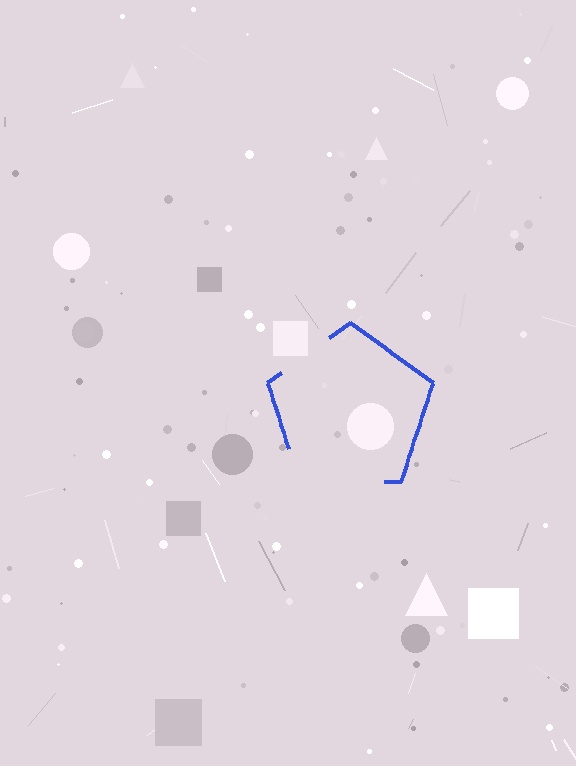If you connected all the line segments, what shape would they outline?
They would outline a pentagon.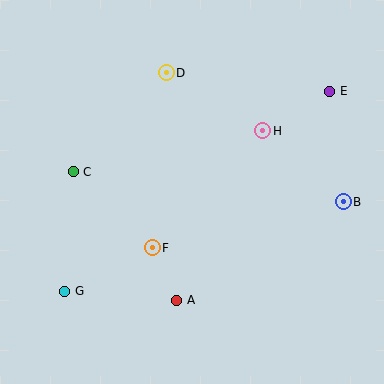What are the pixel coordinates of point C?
Point C is at (73, 172).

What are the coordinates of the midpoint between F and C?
The midpoint between F and C is at (113, 210).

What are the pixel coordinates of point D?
Point D is at (166, 73).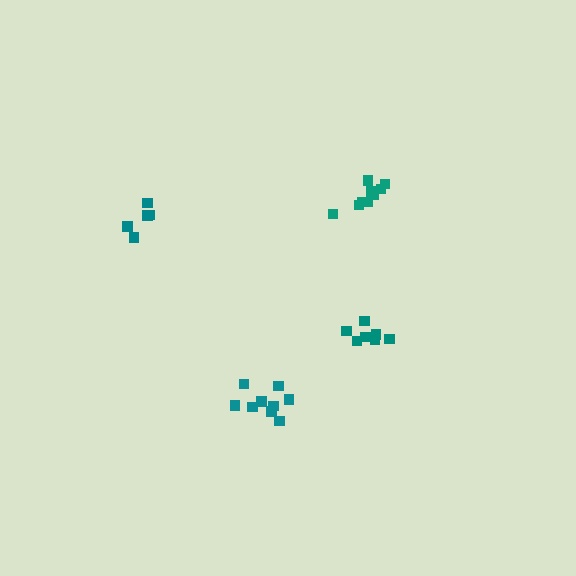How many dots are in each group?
Group 1: 7 dots, Group 2: 5 dots, Group 3: 9 dots, Group 4: 9 dots (30 total).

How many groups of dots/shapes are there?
There are 4 groups.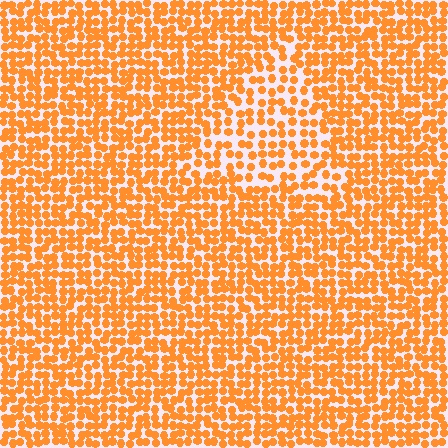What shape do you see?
I see a triangle.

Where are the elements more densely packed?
The elements are more densely packed outside the triangle boundary.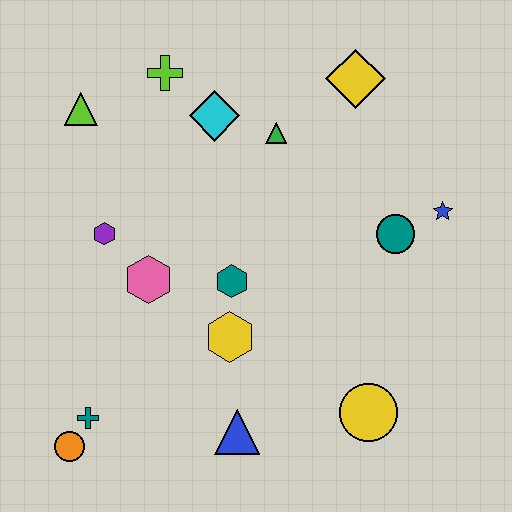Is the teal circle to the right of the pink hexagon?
Yes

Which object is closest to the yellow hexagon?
The teal hexagon is closest to the yellow hexagon.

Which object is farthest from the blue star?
The orange circle is farthest from the blue star.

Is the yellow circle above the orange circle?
Yes